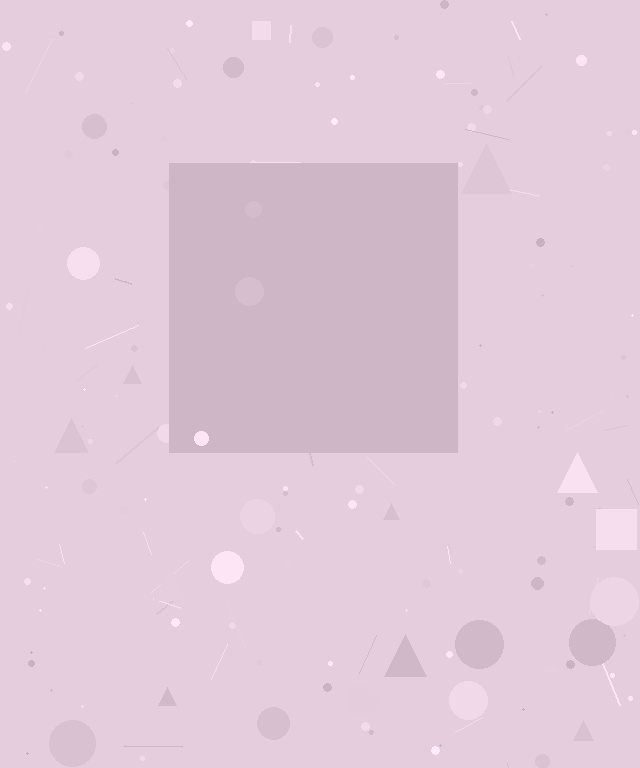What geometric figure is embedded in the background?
A square is embedded in the background.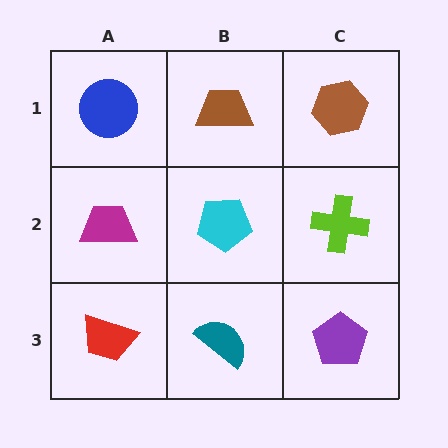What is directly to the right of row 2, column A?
A cyan pentagon.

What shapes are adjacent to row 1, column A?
A magenta trapezoid (row 2, column A), a brown trapezoid (row 1, column B).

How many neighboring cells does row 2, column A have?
3.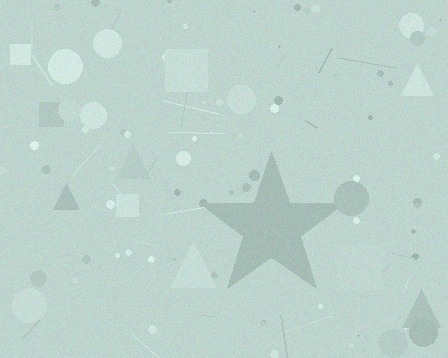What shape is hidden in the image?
A star is hidden in the image.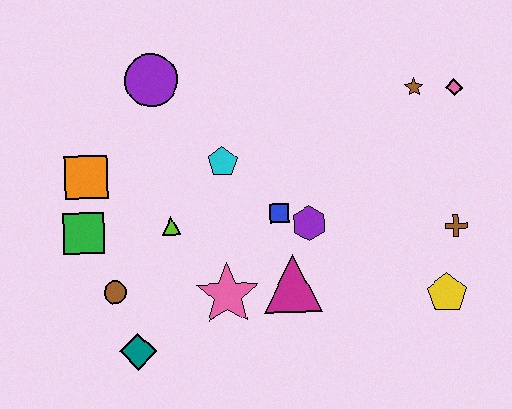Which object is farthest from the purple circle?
The yellow pentagon is farthest from the purple circle.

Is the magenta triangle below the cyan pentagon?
Yes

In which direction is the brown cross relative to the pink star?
The brown cross is to the right of the pink star.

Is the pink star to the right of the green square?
Yes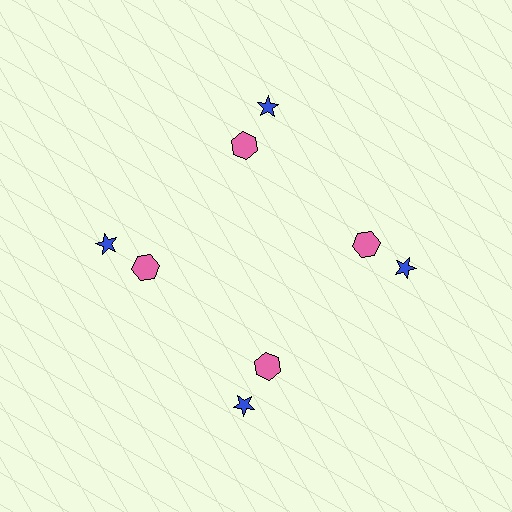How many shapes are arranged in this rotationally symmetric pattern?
There are 8 shapes, arranged in 4 groups of 2.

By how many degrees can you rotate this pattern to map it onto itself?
The pattern maps onto itself every 90 degrees of rotation.